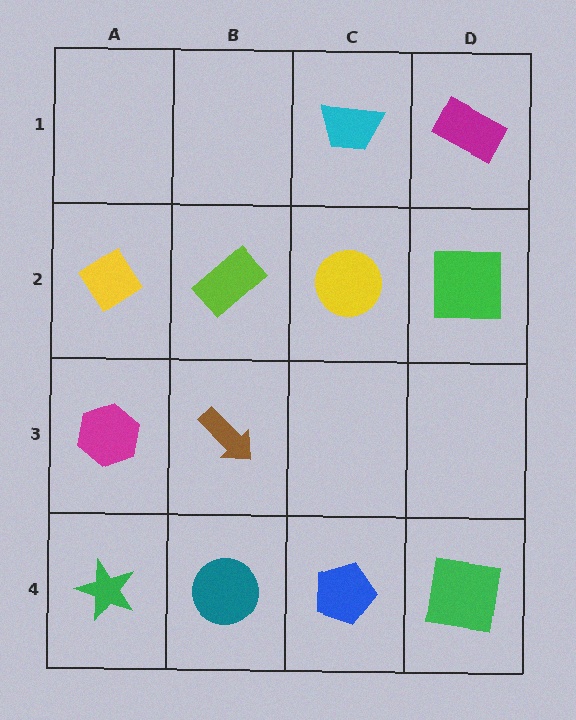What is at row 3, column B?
A brown arrow.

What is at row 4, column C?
A blue pentagon.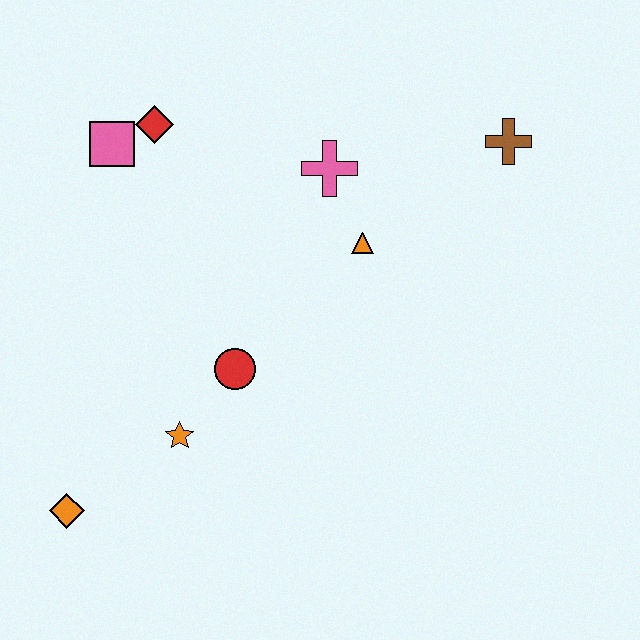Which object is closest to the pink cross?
The orange triangle is closest to the pink cross.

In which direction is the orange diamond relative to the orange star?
The orange diamond is to the left of the orange star.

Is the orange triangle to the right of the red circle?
Yes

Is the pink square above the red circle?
Yes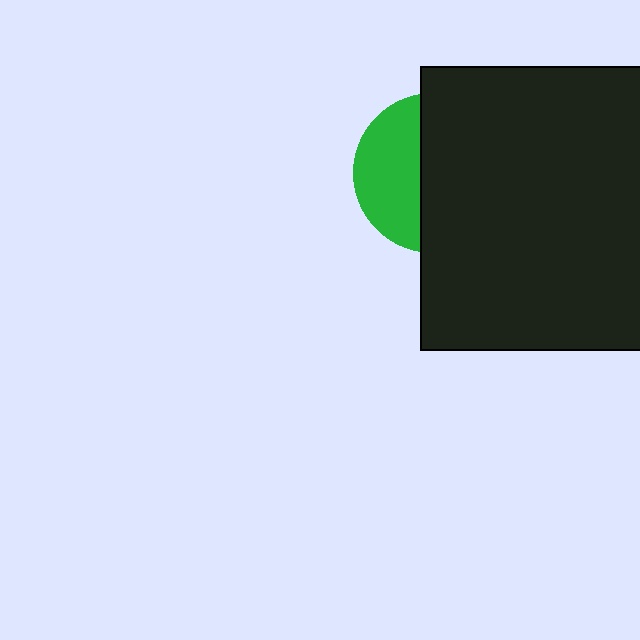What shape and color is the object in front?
The object in front is a black rectangle.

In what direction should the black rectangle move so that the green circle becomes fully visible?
The black rectangle should move right. That is the shortest direction to clear the overlap and leave the green circle fully visible.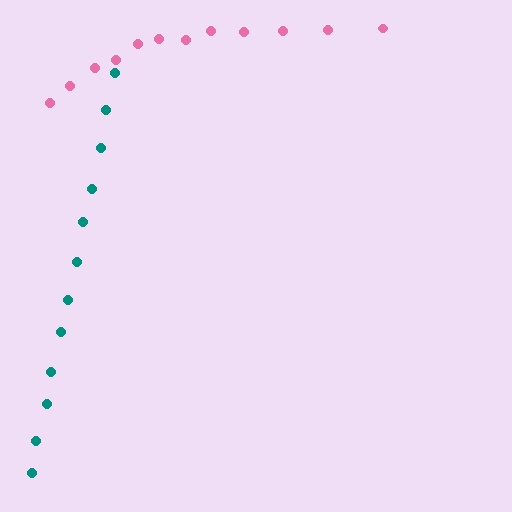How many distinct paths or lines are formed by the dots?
There are 2 distinct paths.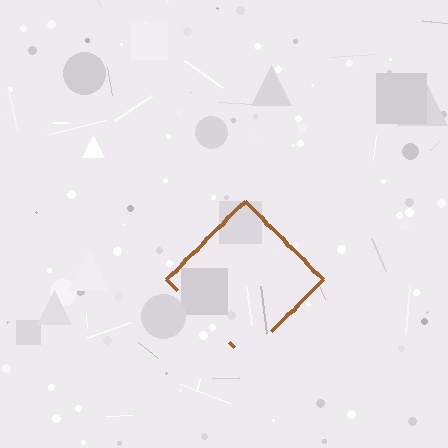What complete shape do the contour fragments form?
The contour fragments form a diamond.